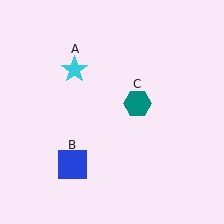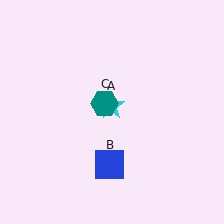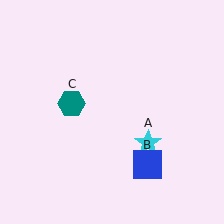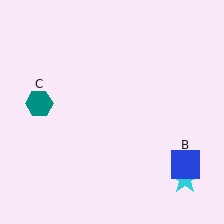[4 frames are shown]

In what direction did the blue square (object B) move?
The blue square (object B) moved right.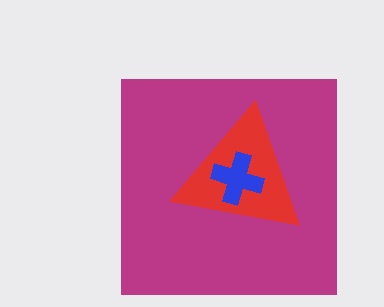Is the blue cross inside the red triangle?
Yes.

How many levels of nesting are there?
3.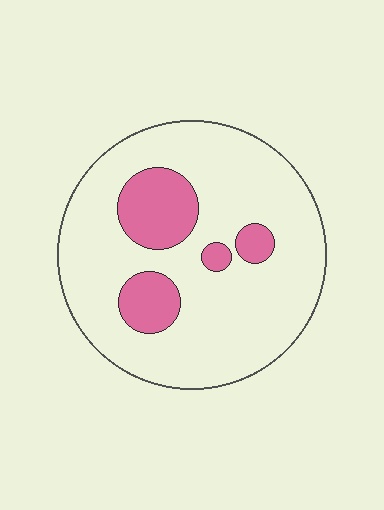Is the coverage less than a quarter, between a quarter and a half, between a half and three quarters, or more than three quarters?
Less than a quarter.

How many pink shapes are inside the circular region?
4.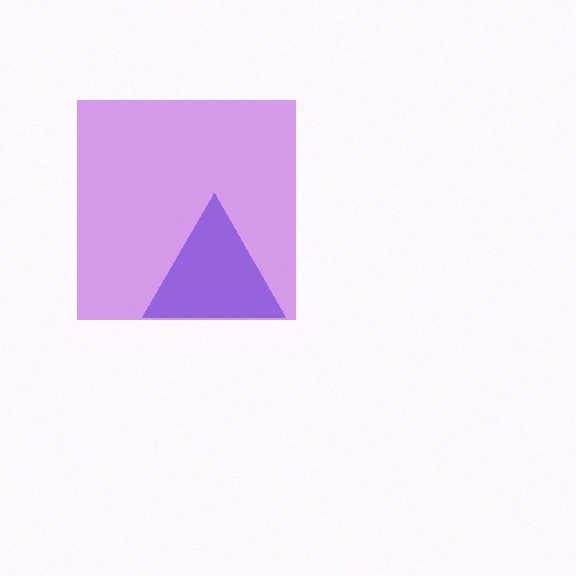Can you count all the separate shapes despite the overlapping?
Yes, there are 2 separate shapes.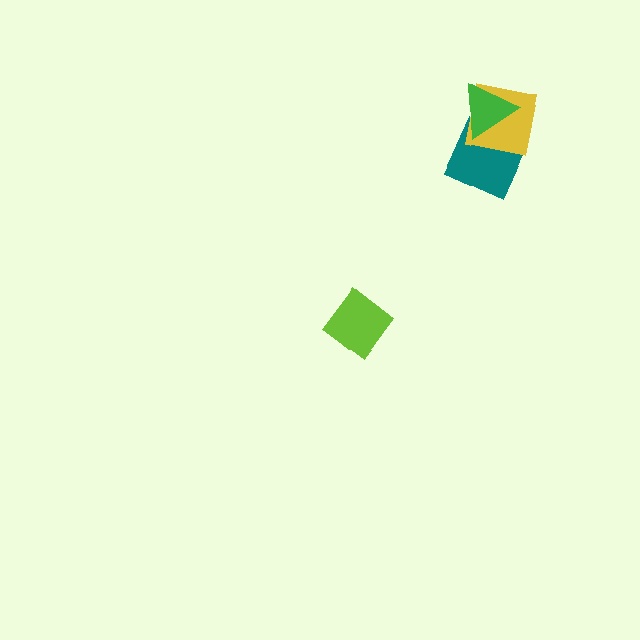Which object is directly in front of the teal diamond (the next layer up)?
The yellow square is directly in front of the teal diamond.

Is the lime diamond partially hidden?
No, no other shape covers it.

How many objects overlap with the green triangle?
2 objects overlap with the green triangle.